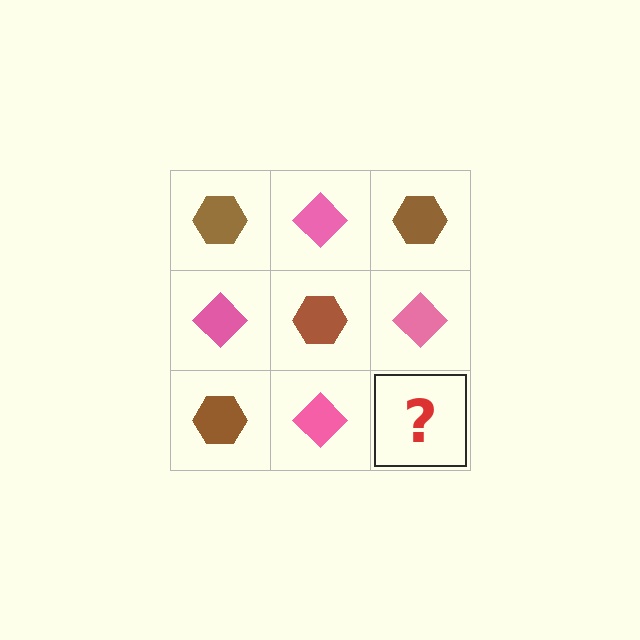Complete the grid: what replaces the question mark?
The question mark should be replaced with a brown hexagon.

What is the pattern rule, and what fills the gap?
The rule is that it alternates brown hexagon and pink diamond in a checkerboard pattern. The gap should be filled with a brown hexagon.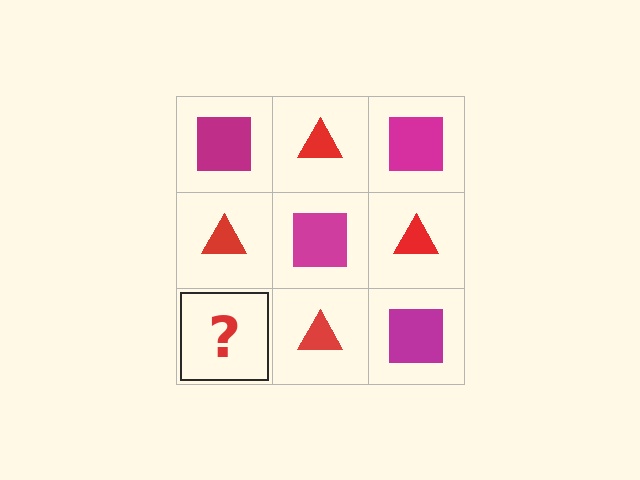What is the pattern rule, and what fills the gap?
The rule is that it alternates magenta square and red triangle in a checkerboard pattern. The gap should be filled with a magenta square.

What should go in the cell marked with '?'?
The missing cell should contain a magenta square.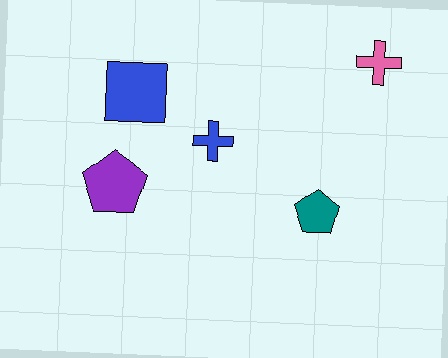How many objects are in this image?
There are 5 objects.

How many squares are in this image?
There is 1 square.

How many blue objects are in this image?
There are 2 blue objects.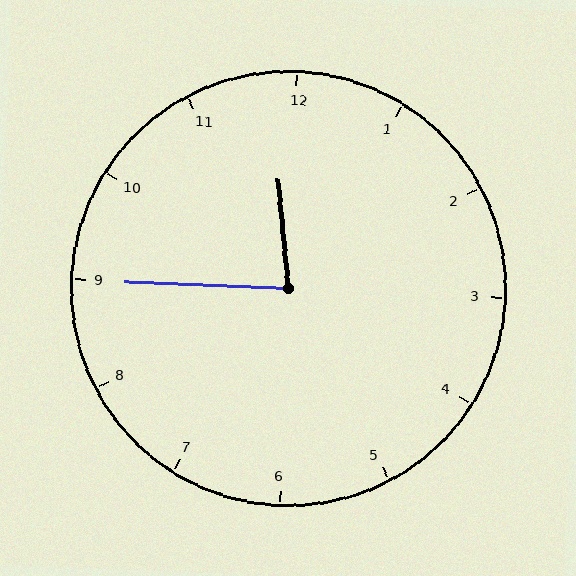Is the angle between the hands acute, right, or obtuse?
It is acute.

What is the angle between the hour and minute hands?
Approximately 82 degrees.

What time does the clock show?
11:45.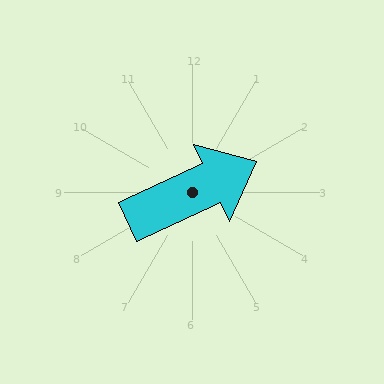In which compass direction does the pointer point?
Northeast.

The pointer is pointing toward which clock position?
Roughly 2 o'clock.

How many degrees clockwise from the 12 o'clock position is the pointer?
Approximately 65 degrees.